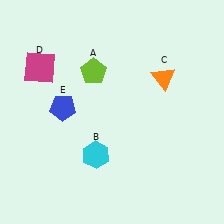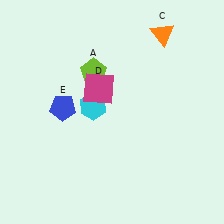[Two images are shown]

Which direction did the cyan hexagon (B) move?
The cyan hexagon (B) moved up.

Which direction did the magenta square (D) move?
The magenta square (D) moved right.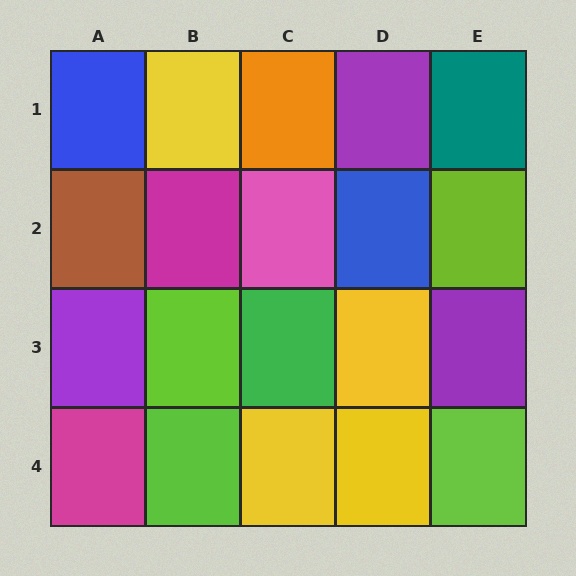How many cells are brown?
1 cell is brown.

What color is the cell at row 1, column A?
Blue.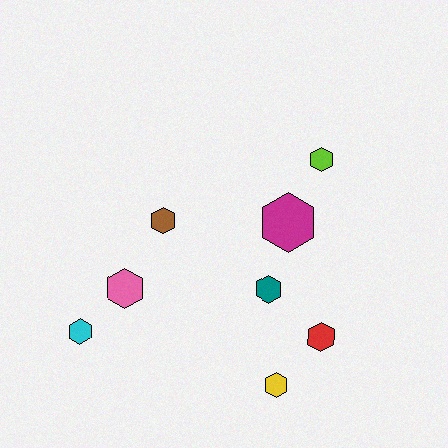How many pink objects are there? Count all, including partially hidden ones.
There is 1 pink object.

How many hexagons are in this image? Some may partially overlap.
There are 8 hexagons.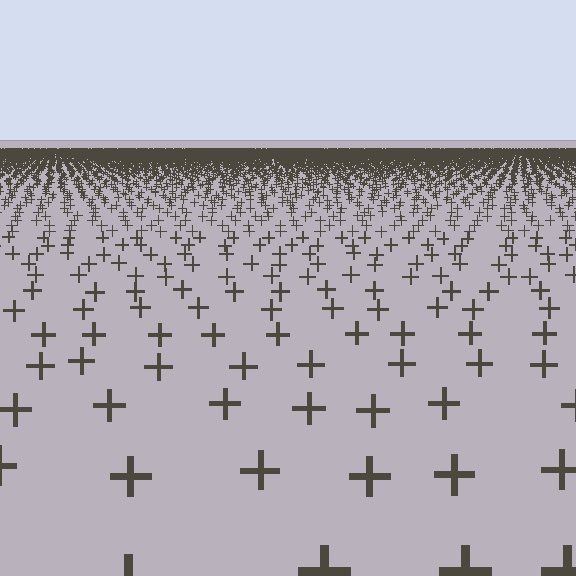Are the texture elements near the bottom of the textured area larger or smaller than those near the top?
Larger. Near the bottom, elements are closer to the viewer and appear at a bigger on-screen size.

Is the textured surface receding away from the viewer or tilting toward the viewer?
The surface is receding away from the viewer. Texture elements get smaller and denser toward the top.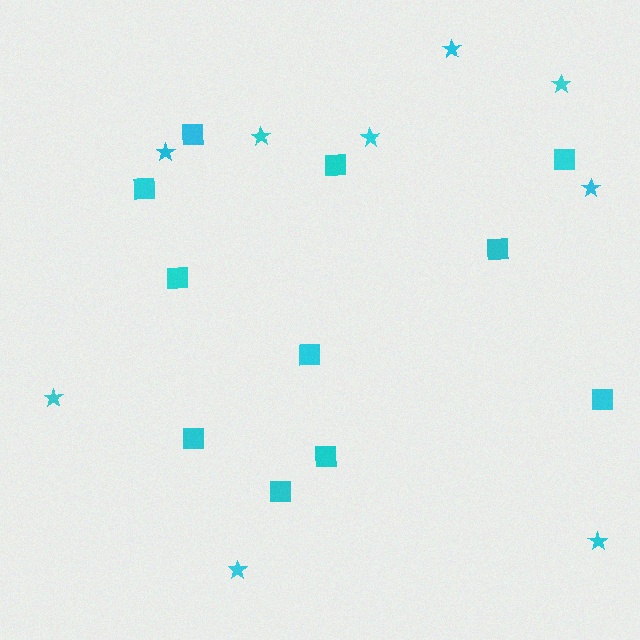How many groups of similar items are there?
There are 2 groups: one group of stars (9) and one group of squares (11).